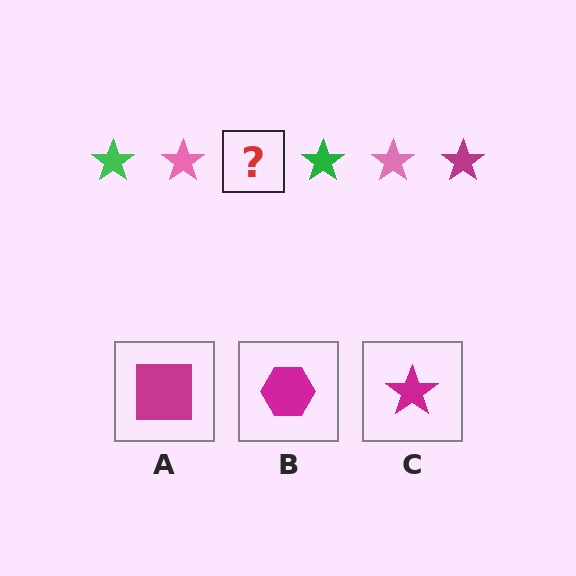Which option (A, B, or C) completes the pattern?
C.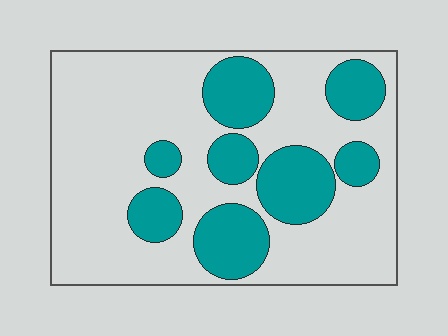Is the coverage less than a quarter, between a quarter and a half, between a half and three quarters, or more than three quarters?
Between a quarter and a half.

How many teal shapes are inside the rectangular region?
8.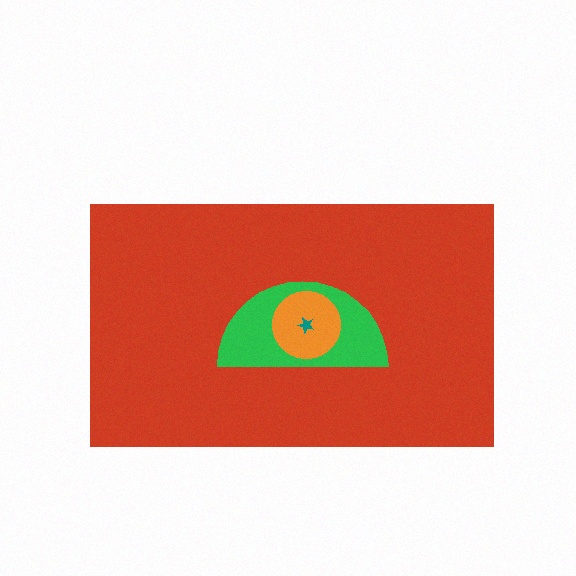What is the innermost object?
The teal star.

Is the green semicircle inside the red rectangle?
Yes.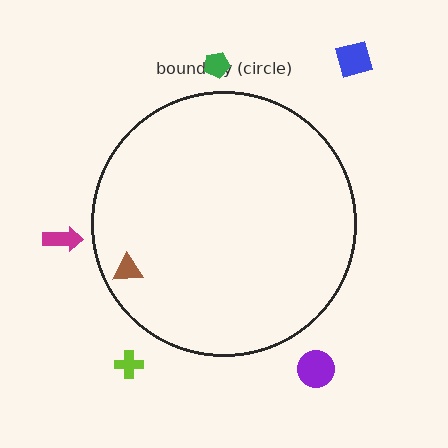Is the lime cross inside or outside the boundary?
Outside.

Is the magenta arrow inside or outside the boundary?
Outside.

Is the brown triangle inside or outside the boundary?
Inside.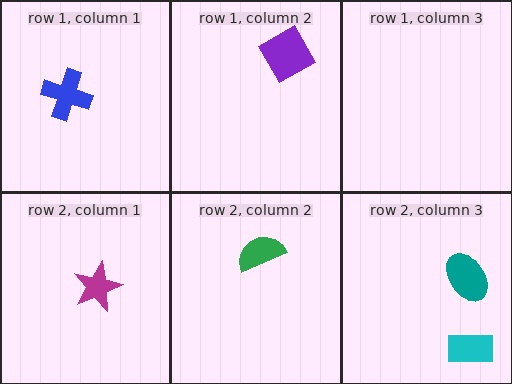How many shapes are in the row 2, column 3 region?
2.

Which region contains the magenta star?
The row 2, column 1 region.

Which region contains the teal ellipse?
The row 2, column 3 region.